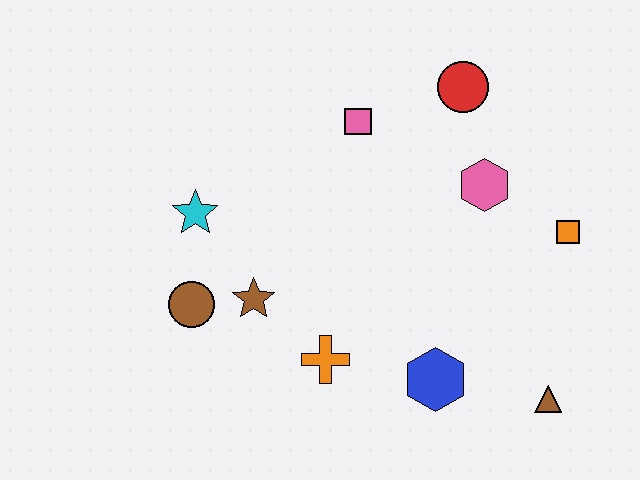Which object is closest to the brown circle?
The brown star is closest to the brown circle.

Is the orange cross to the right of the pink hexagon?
No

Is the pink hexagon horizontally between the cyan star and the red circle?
No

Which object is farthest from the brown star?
The orange square is farthest from the brown star.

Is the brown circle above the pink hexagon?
No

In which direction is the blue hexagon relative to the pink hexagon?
The blue hexagon is below the pink hexagon.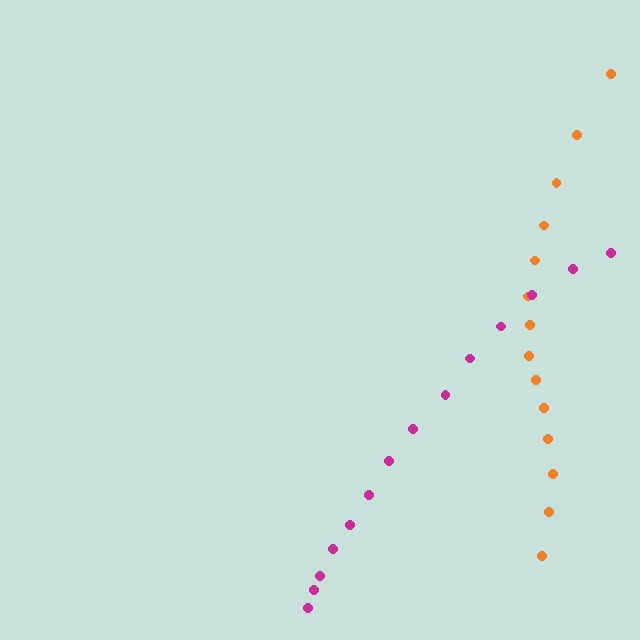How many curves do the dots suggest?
There are 2 distinct paths.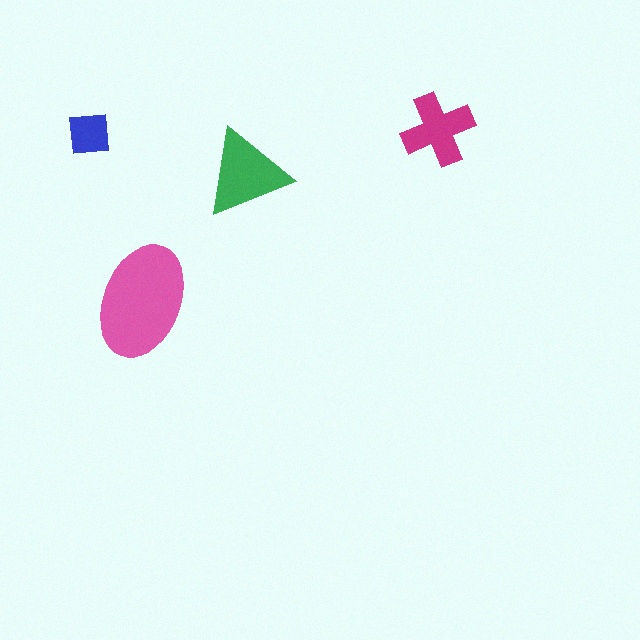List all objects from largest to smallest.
The pink ellipse, the green triangle, the magenta cross, the blue square.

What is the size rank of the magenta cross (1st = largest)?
3rd.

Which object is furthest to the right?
The magenta cross is rightmost.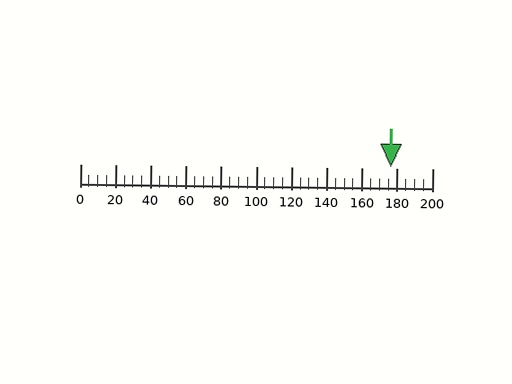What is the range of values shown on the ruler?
The ruler shows values from 0 to 200.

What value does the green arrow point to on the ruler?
The green arrow points to approximately 177.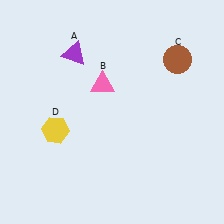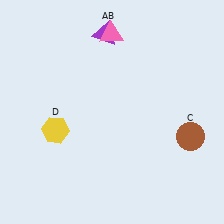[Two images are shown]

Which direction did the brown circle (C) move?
The brown circle (C) moved down.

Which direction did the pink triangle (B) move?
The pink triangle (B) moved up.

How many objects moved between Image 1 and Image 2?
3 objects moved between the two images.